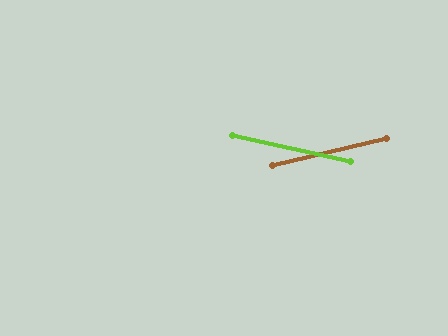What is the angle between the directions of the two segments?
Approximately 26 degrees.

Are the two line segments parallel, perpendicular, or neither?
Neither parallel nor perpendicular — they differ by about 26°.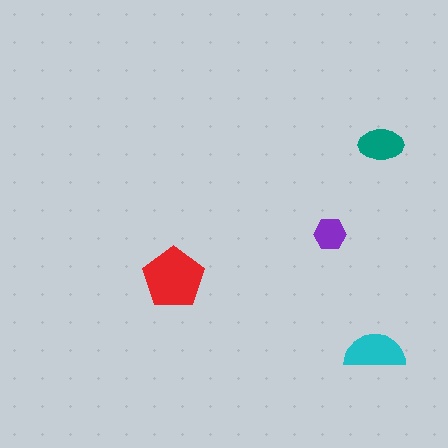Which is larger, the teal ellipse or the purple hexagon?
The teal ellipse.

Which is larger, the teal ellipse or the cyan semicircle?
The cyan semicircle.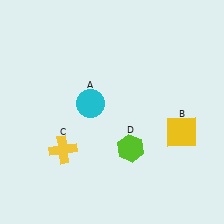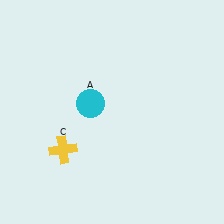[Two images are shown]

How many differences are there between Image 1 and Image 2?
There are 2 differences between the two images.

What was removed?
The yellow square (B), the lime hexagon (D) were removed in Image 2.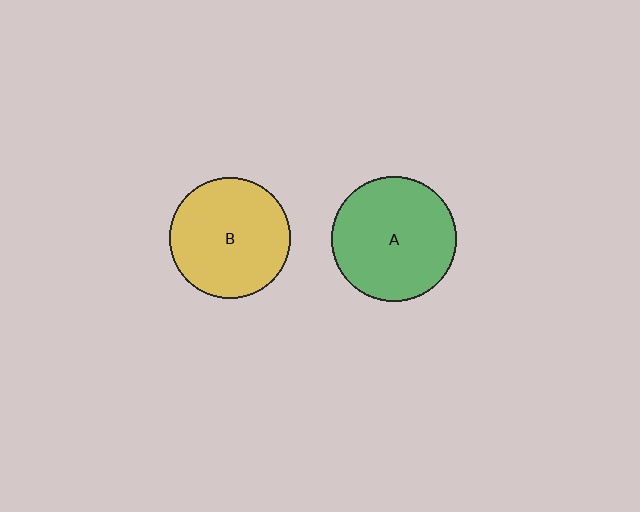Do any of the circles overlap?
No, none of the circles overlap.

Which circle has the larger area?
Circle A (green).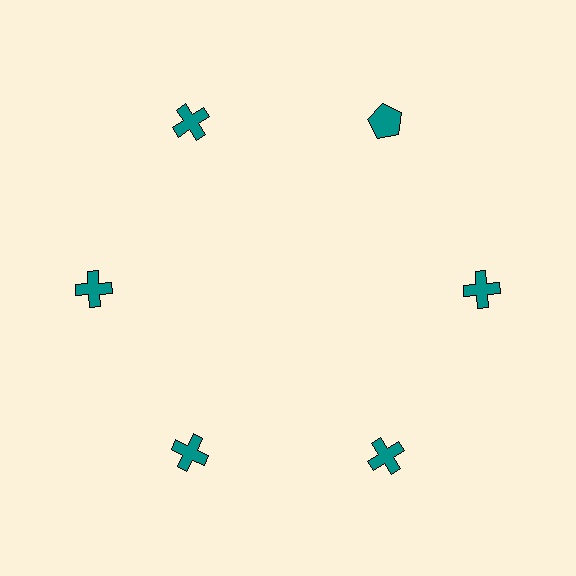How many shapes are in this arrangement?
There are 6 shapes arranged in a ring pattern.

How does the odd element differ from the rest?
It has a different shape: pentagon instead of cross.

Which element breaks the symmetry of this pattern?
The teal pentagon at roughly the 1 o'clock position breaks the symmetry. All other shapes are teal crosses.